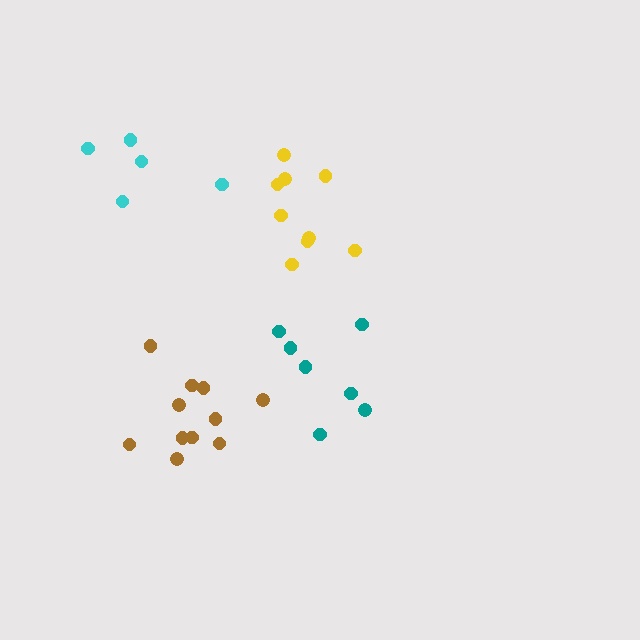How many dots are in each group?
Group 1: 11 dots, Group 2: 7 dots, Group 3: 5 dots, Group 4: 9 dots (32 total).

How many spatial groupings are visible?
There are 4 spatial groupings.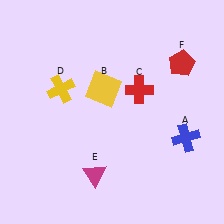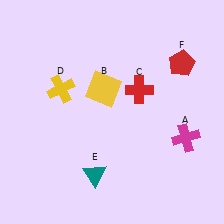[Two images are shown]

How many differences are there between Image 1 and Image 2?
There are 2 differences between the two images.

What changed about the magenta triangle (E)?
In Image 1, E is magenta. In Image 2, it changed to teal.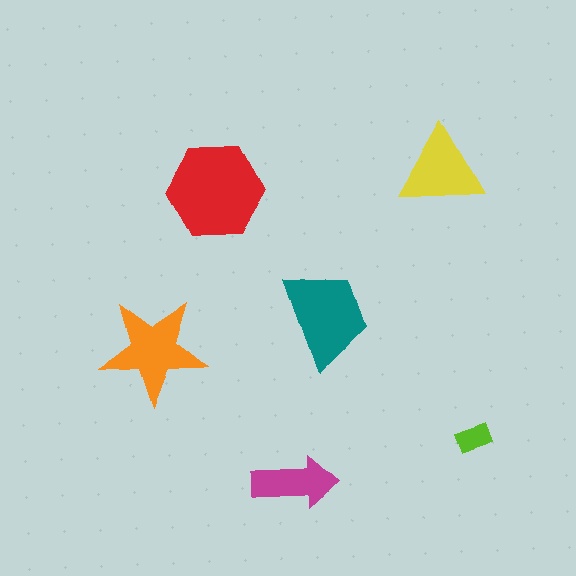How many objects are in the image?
There are 6 objects in the image.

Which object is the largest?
The red hexagon.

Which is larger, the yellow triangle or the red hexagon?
The red hexagon.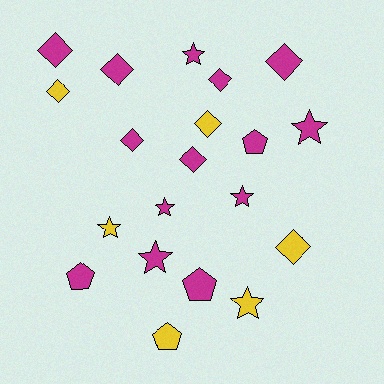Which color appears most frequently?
Magenta, with 14 objects.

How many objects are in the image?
There are 20 objects.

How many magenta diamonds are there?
There are 6 magenta diamonds.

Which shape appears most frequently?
Diamond, with 9 objects.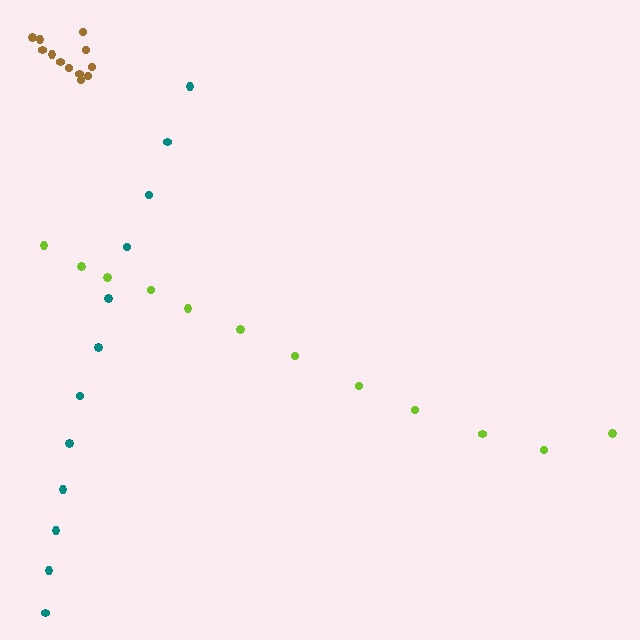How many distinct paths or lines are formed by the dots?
There are 3 distinct paths.